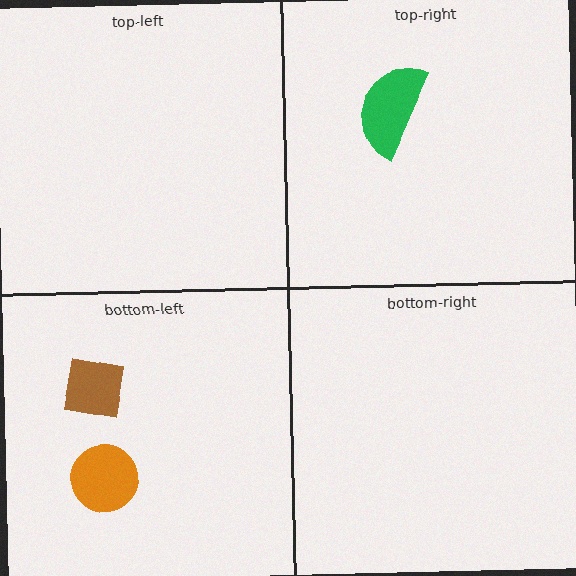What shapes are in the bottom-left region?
The brown square, the orange circle.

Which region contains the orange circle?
The bottom-left region.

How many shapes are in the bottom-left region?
2.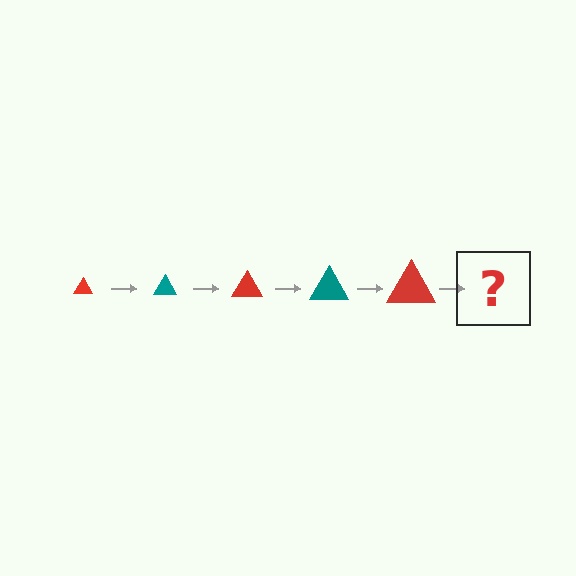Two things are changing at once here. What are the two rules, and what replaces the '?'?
The two rules are that the triangle grows larger each step and the color cycles through red and teal. The '?' should be a teal triangle, larger than the previous one.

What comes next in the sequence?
The next element should be a teal triangle, larger than the previous one.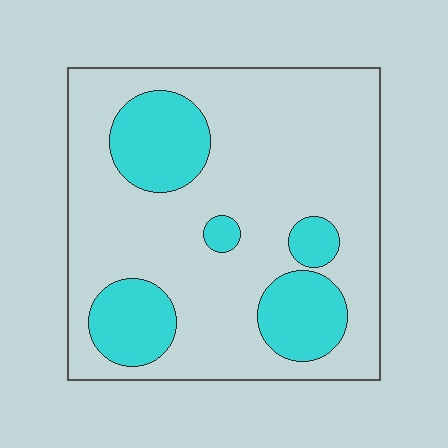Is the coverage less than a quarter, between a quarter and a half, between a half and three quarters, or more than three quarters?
Less than a quarter.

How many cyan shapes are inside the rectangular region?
5.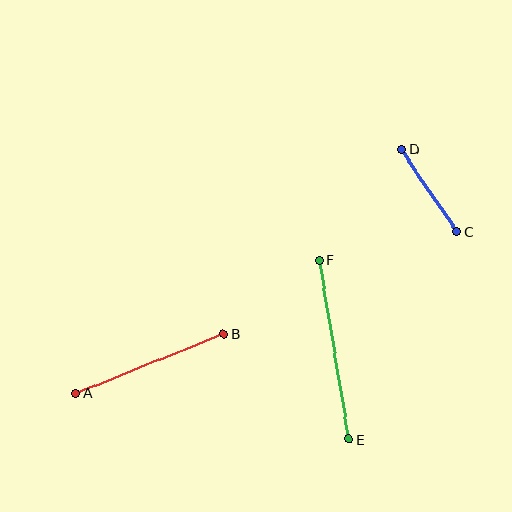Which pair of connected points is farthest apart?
Points E and F are farthest apart.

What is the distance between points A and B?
The distance is approximately 159 pixels.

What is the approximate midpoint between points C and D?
The midpoint is at approximately (429, 191) pixels.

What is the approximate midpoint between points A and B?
The midpoint is at approximately (150, 364) pixels.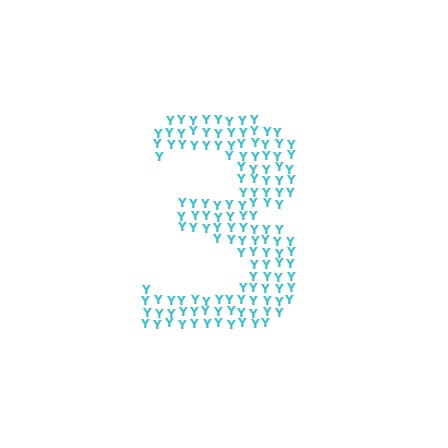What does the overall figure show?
The overall figure shows the digit 3.